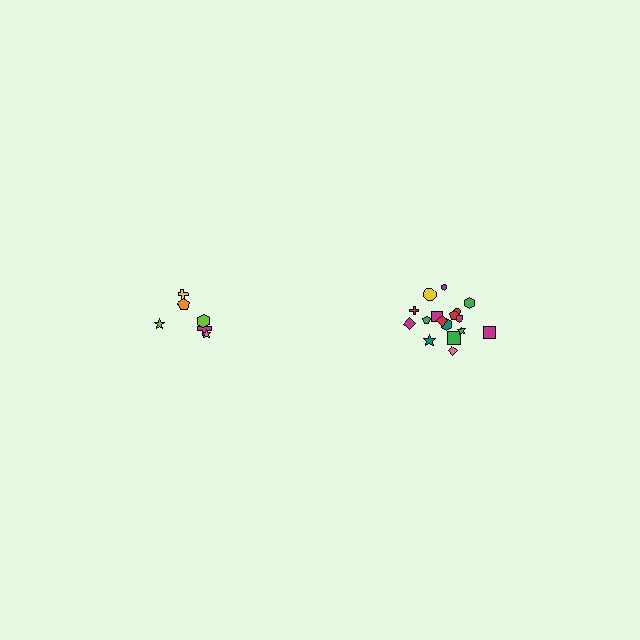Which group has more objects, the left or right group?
The right group.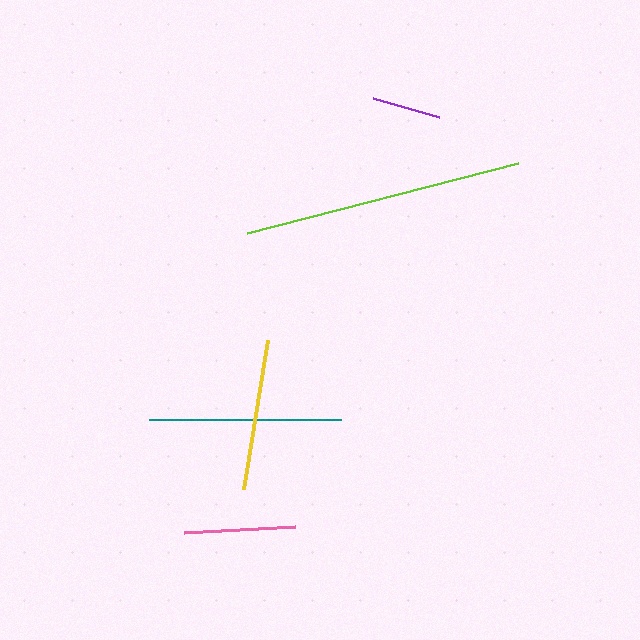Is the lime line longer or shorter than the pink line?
The lime line is longer than the pink line.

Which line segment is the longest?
The lime line is the longest at approximately 280 pixels.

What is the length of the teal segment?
The teal segment is approximately 192 pixels long.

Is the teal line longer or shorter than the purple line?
The teal line is longer than the purple line.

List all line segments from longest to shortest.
From longest to shortest: lime, teal, yellow, pink, purple.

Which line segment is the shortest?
The purple line is the shortest at approximately 69 pixels.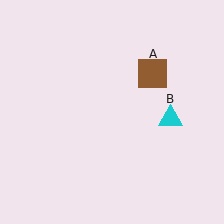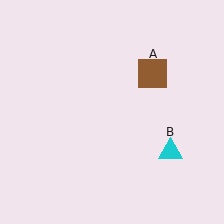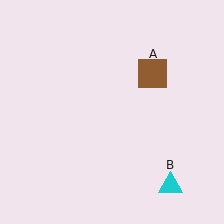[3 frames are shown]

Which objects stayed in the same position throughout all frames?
Brown square (object A) remained stationary.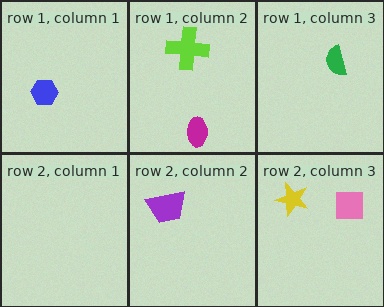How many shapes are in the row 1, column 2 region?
2.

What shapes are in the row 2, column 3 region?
The pink square, the yellow star.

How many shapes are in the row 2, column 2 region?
1.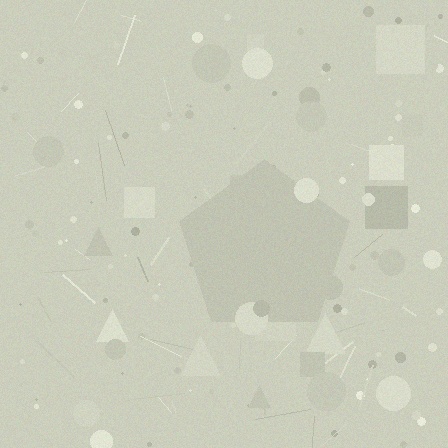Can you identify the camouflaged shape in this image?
The camouflaged shape is a pentagon.